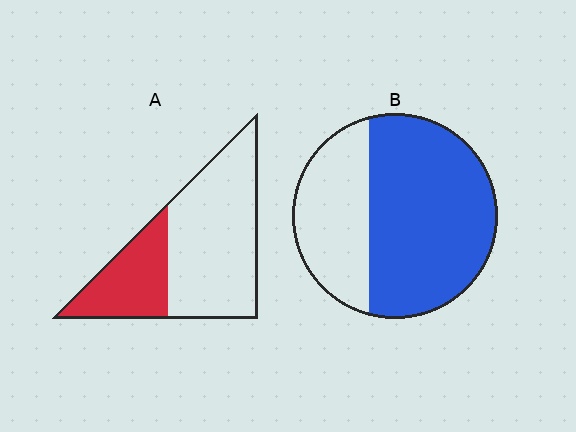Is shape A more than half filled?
No.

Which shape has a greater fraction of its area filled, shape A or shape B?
Shape B.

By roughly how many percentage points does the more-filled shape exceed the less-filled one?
By roughly 35 percentage points (B over A).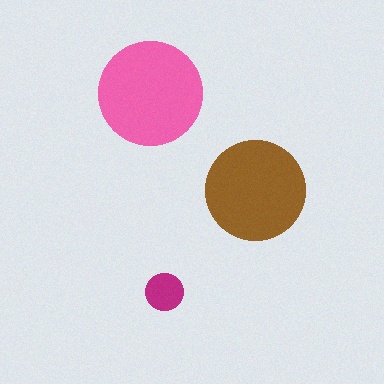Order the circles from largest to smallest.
the pink one, the brown one, the magenta one.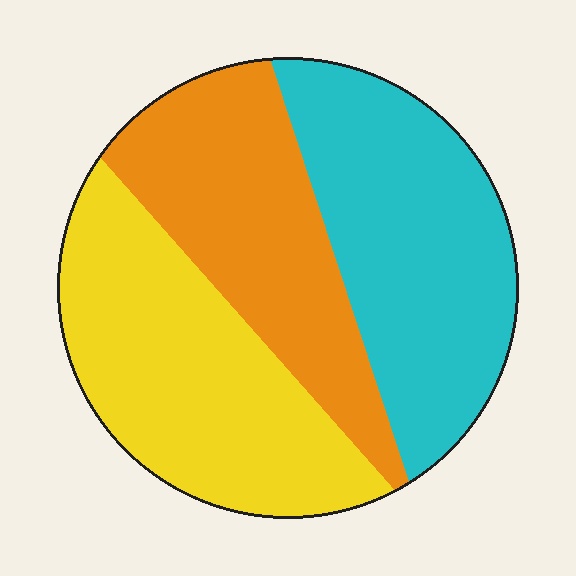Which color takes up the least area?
Orange, at roughly 30%.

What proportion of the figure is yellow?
Yellow covers roughly 35% of the figure.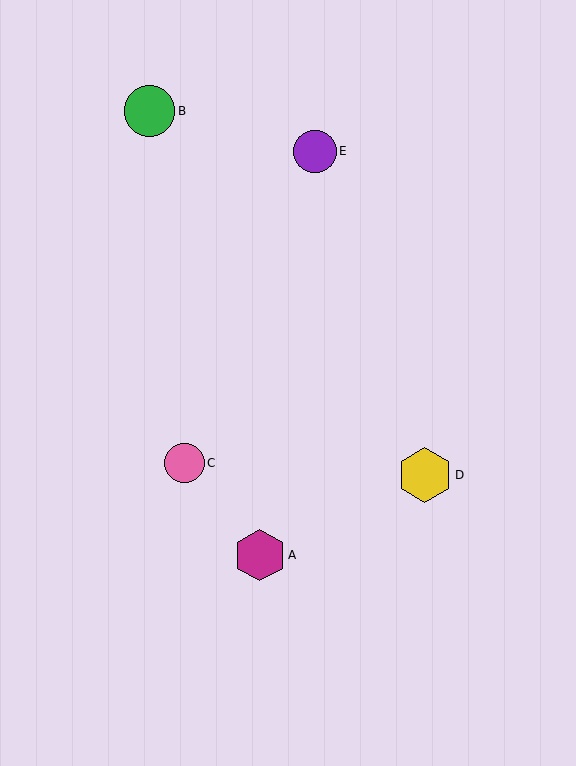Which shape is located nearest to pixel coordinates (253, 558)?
The magenta hexagon (labeled A) at (260, 555) is nearest to that location.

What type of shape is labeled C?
Shape C is a pink circle.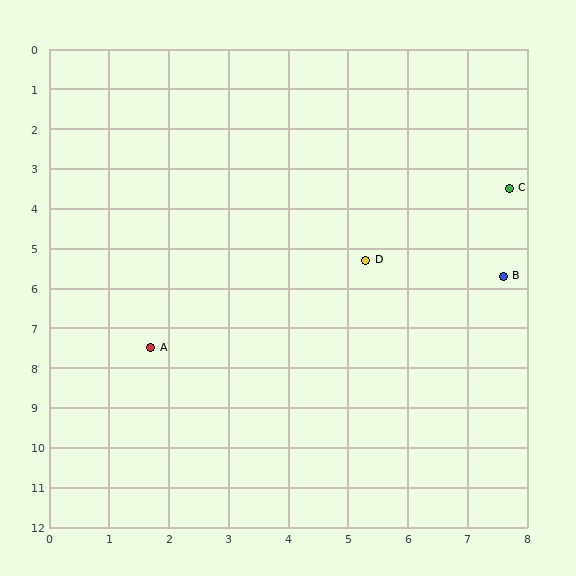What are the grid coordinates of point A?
Point A is at approximately (1.7, 7.5).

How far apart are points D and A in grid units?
Points D and A are about 4.2 grid units apart.